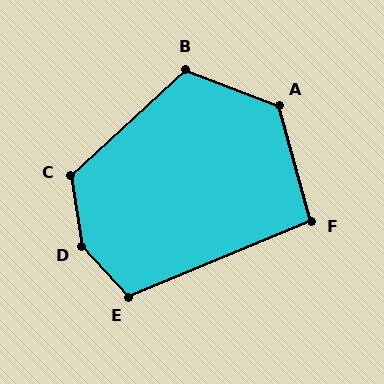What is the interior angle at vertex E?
Approximately 110 degrees (obtuse).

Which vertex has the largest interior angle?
D, at approximately 147 degrees.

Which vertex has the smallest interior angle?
F, at approximately 97 degrees.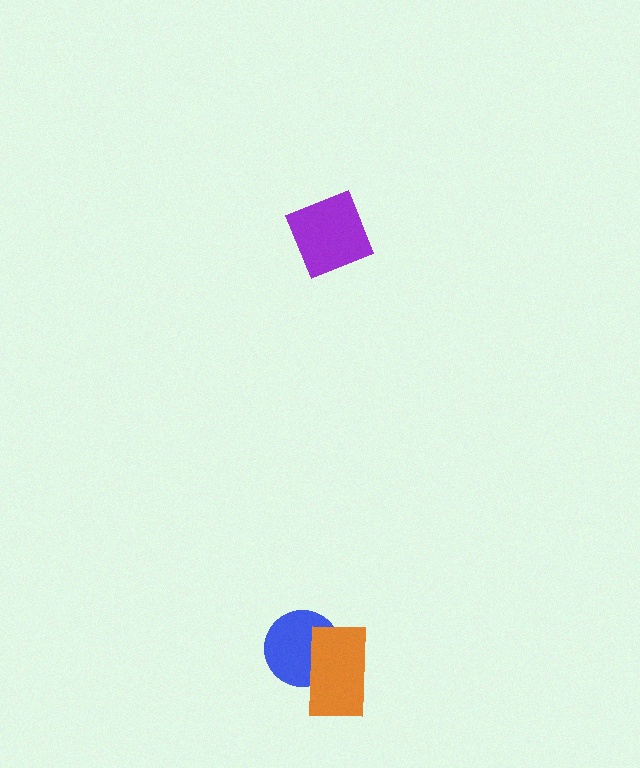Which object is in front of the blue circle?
The orange rectangle is in front of the blue circle.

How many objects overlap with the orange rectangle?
1 object overlaps with the orange rectangle.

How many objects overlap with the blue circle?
1 object overlaps with the blue circle.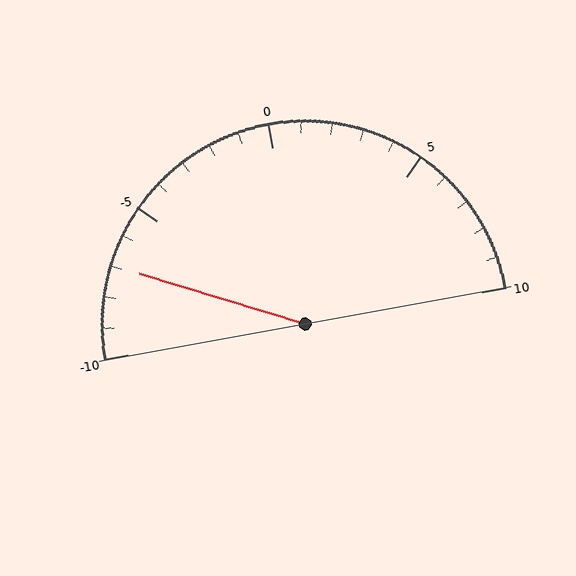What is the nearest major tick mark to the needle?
The nearest major tick mark is -5.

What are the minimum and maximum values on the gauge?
The gauge ranges from -10 to 10.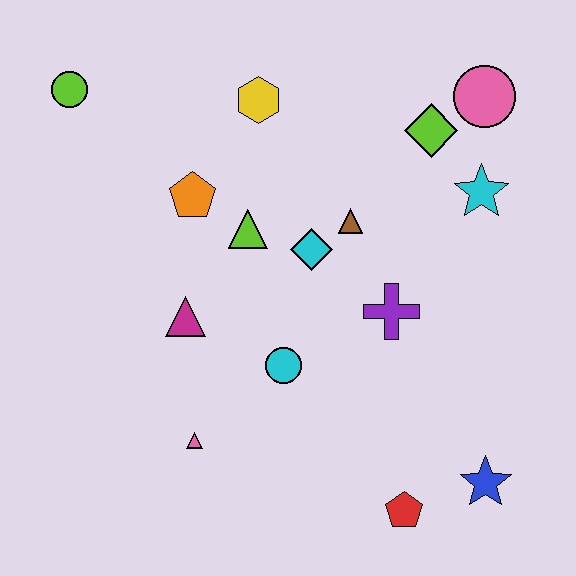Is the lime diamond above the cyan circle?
Yes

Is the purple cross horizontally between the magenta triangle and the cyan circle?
No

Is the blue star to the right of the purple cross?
Yes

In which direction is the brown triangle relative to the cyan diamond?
The brown triangle is to the right of the cyan diamond.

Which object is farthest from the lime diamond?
The pink triangle is farthest from the lime diamond.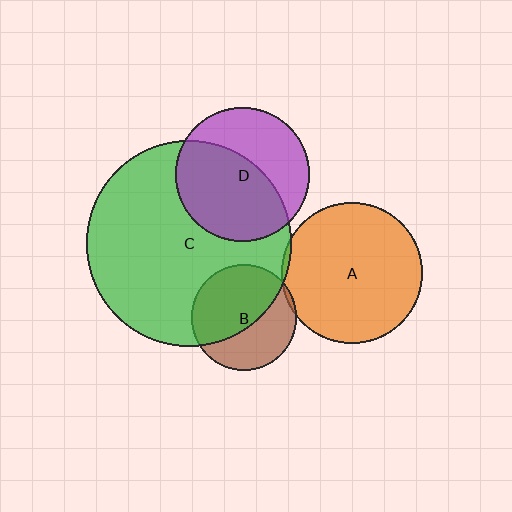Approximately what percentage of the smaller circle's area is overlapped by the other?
Approximately 55%.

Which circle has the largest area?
Circle C (green).